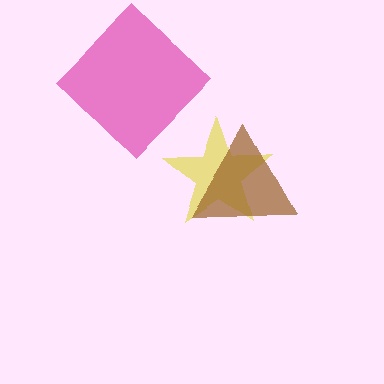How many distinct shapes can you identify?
There are 3 distinct shapes: a yellow star, a brown triangle, a magenta diamond.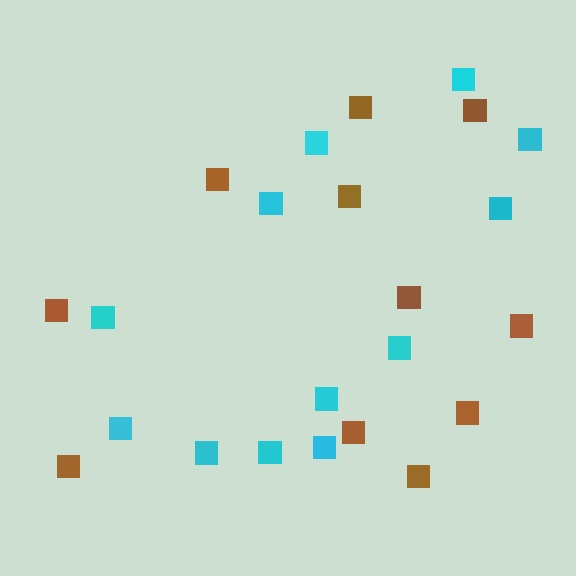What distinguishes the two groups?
There are 2 groups: one group of brown squares (11) and one group of cyan squares (12).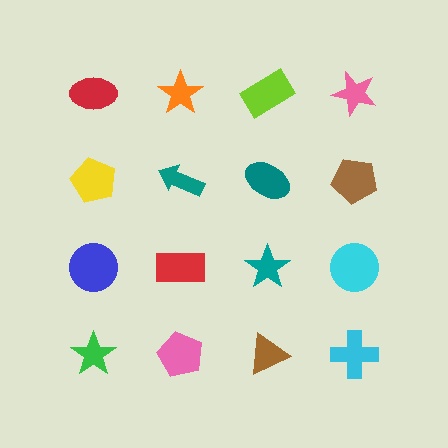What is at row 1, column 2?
An orange star.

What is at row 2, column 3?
A teal ellipse.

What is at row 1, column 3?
A lime rectangle.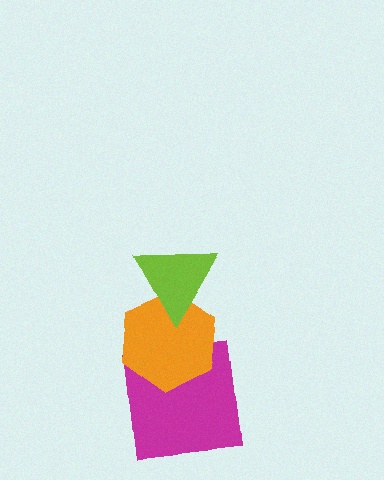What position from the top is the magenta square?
The magenta square is 3rd from the top.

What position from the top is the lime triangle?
The lime triangle is 1st from the top.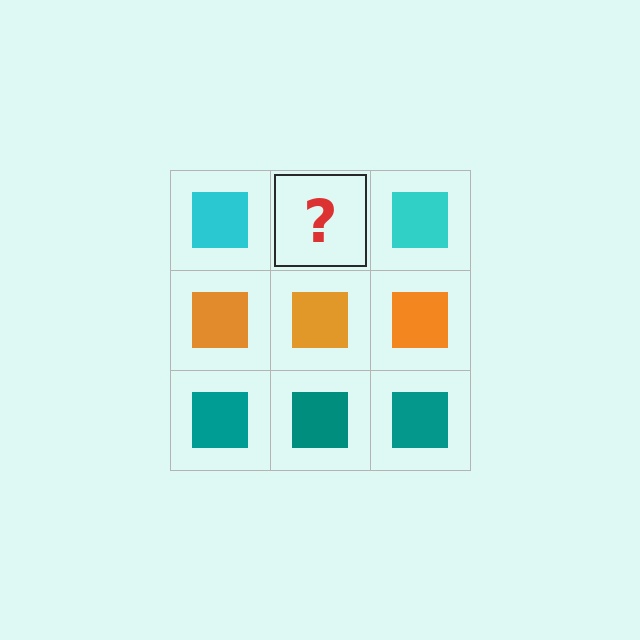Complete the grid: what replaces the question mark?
The question mark should be replaced with a cyan square.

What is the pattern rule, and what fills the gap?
The rule is that each row has a consistent color. The gap should be filled with a cyan square.